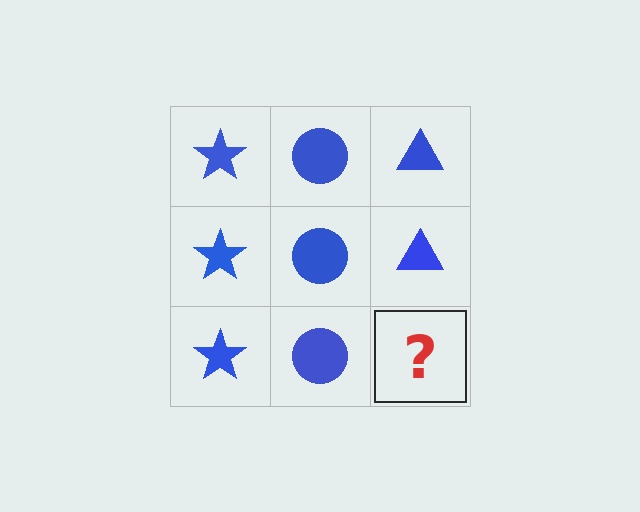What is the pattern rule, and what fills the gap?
The rule is that each column has a consistent shape. The gap should be filled with a blue triangle.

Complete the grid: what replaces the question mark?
The question mark should be replaced with a blue triangle.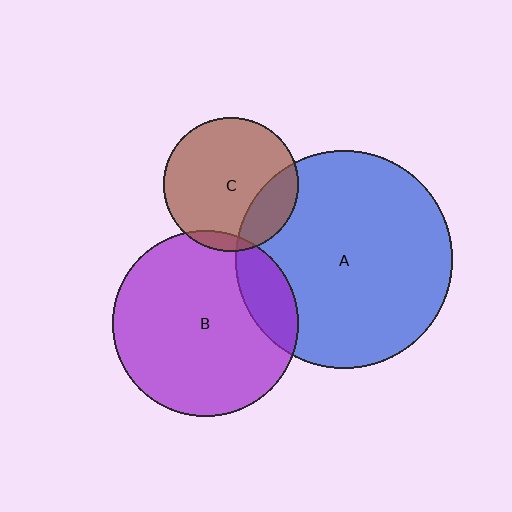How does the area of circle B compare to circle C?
Approximately 1.9 times.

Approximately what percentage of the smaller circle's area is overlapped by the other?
Approximately 5%.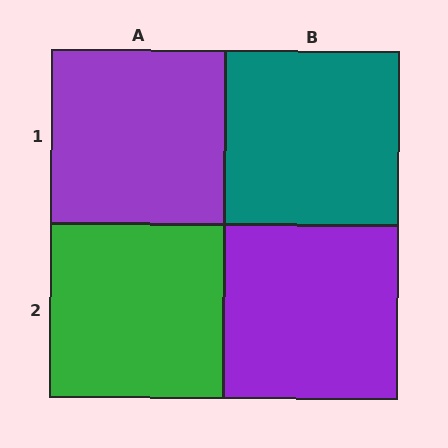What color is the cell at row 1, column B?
Teal.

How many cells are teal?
1 cell is teal.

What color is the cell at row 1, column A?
Purple.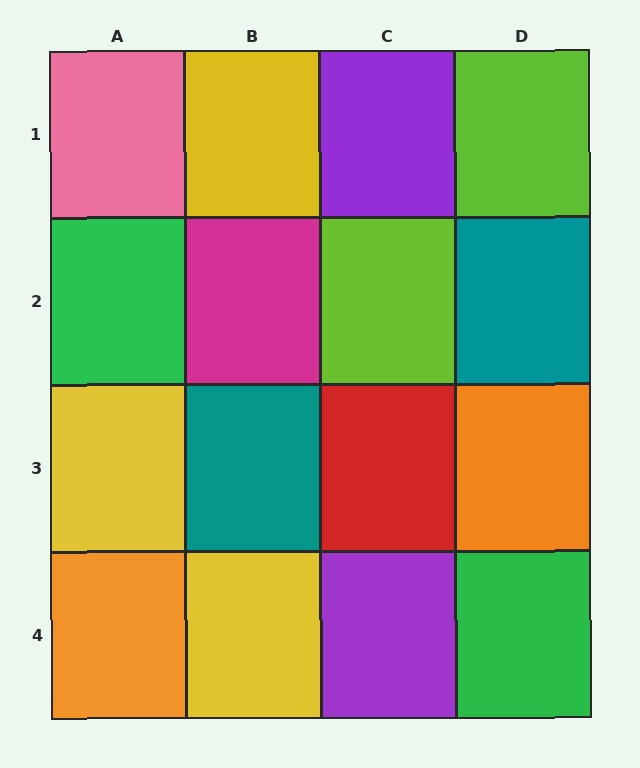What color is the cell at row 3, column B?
Teal.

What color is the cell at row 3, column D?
Orange.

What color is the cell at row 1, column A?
Pink.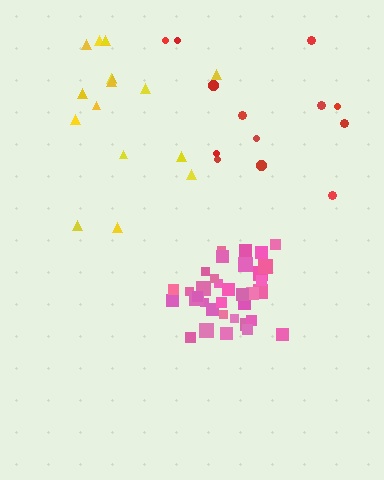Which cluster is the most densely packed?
Pink.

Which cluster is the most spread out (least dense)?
Red.